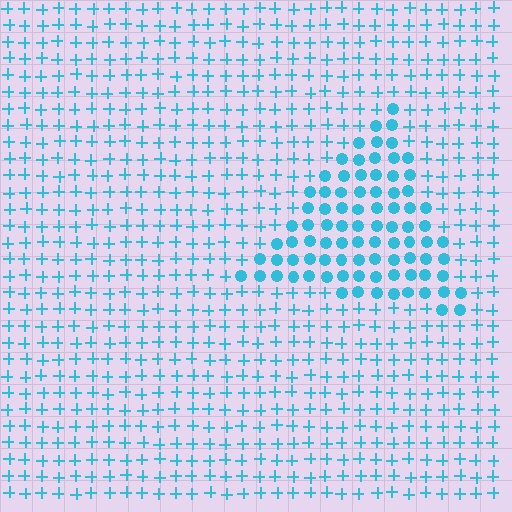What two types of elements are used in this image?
The image uses circles inside the triangle region and plus signs outside it.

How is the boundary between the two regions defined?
The boundary is defined by a change in element shape: circles inside vs. plus signs outside. All elements share the same color and spacing.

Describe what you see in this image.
The image is filled with small cyan elements arranged in a uniform grid. A triangle-shaped region contains circles, while the surrounding area contains plus signs. The boundary is defined purely by the change in element shape.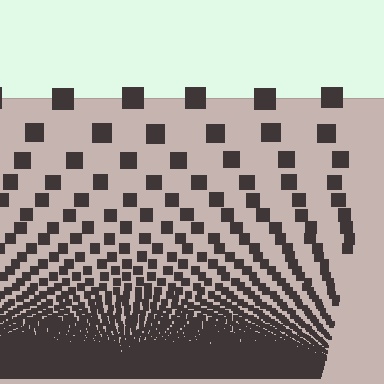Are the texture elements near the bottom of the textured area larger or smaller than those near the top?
Smaller. The gradient is inverted — elements near the bottom are smaller and denser.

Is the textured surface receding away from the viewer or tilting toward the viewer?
The surface appears to tilt toward the viewer. Texture elements get larger and sparser toward the top.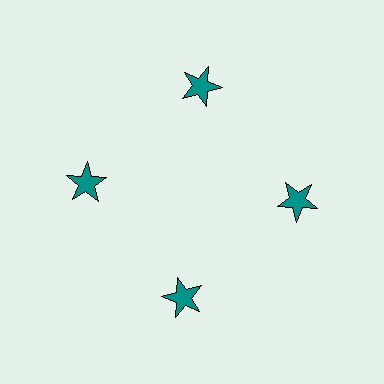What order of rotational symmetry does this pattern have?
This pattern has 4-fold rotational symmetry.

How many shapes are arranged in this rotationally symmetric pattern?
There are 4 shapes, arranged in 4 groups of 1.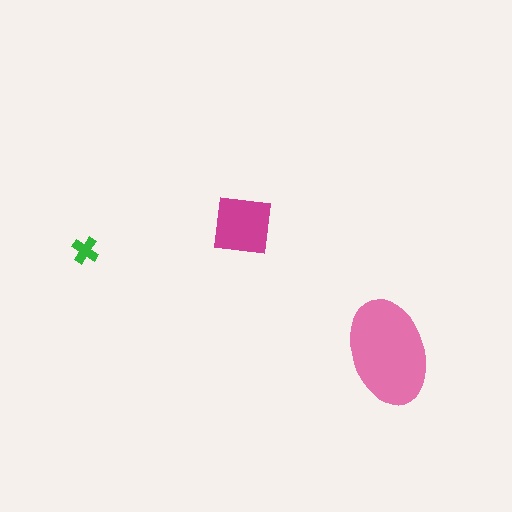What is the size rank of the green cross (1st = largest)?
3rd.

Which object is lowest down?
The pink ellipse is bottommost.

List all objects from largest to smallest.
The pink ellipse, the magenta square, the green cross.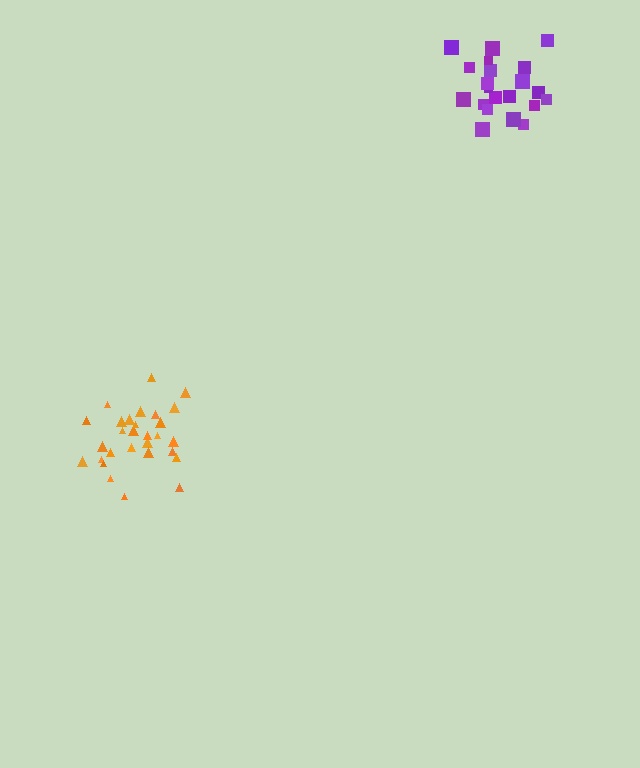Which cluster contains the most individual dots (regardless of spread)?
Orange (29).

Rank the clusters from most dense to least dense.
orange, purple.